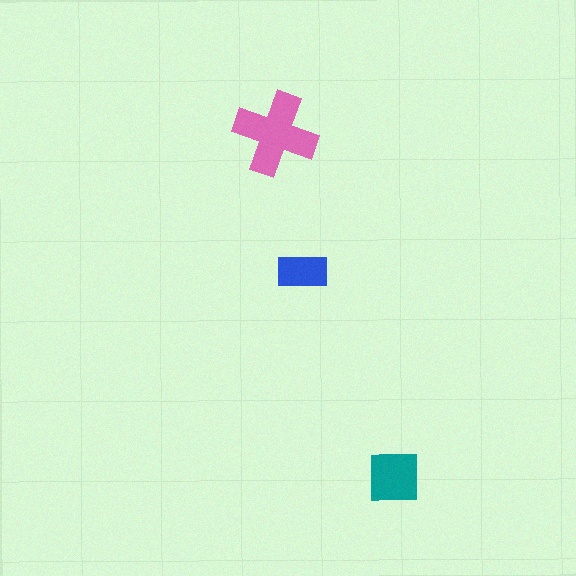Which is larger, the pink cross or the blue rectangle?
The pink cross.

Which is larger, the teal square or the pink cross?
The pink cross.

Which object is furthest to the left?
The pink cross is leftmost.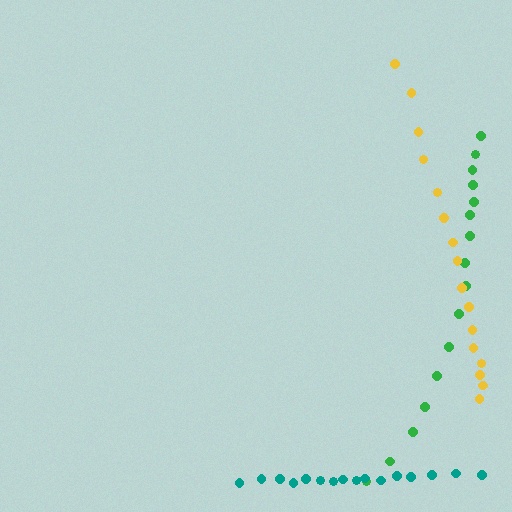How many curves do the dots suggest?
There are 3 distinct paths.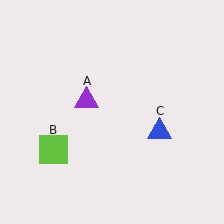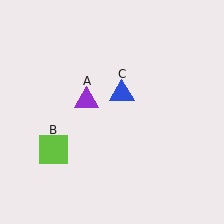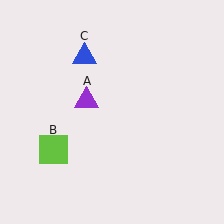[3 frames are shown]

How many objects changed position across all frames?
1 object changed position: blue triangle (object C).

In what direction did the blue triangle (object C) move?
The blue triangle (object C) moved up and to the left.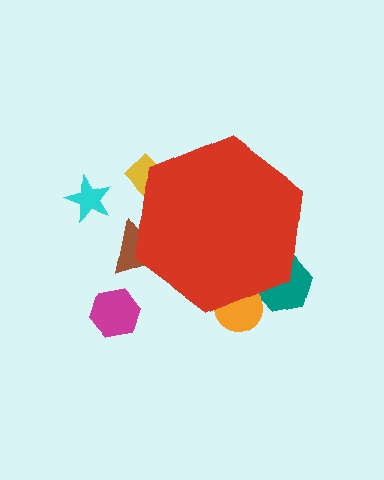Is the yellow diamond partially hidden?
Yes, the yellow diamond is partially hidden behind the red hexagon.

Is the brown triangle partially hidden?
Yes, the brown triangle is partially hidden behind the red hexagon.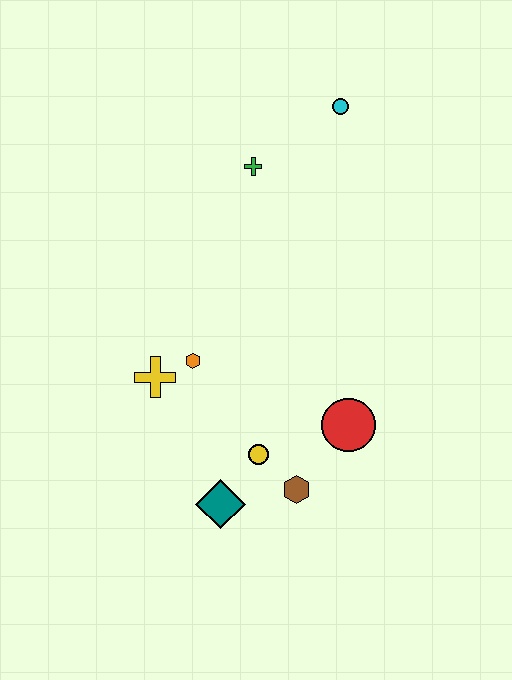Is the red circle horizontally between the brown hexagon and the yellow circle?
No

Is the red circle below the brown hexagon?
No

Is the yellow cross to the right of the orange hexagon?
No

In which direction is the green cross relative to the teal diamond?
The green cross is above the teal diamond.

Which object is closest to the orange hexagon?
The yellow cross is closest to the orange hexagon.